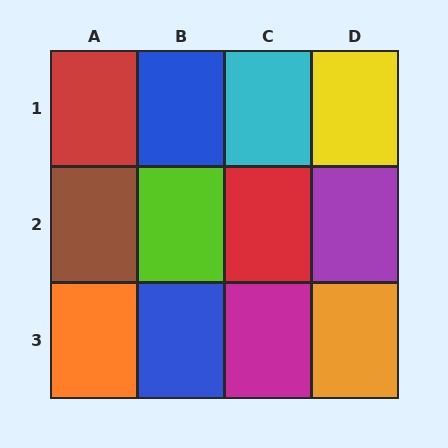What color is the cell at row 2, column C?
Red.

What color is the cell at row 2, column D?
Purple.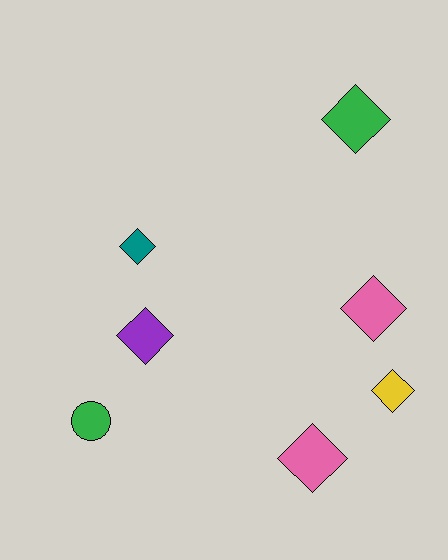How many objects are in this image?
There are 7 objects.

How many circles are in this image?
There is 1 circle.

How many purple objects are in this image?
There is 1 purple object.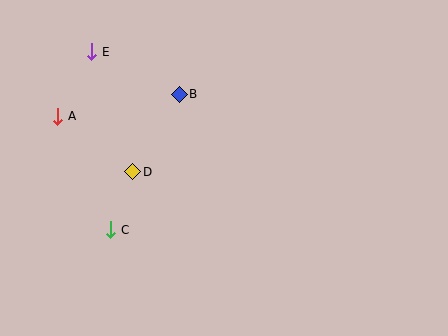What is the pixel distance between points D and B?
The distance between D and B is 90 pixels.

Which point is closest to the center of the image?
Point B at (179, 94) is closest to the center.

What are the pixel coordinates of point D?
Point D is at (133, 172).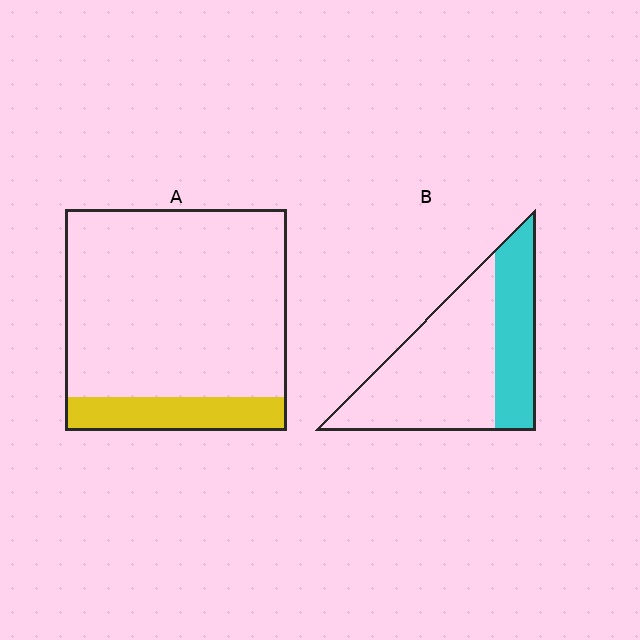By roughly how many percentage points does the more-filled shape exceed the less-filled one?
By roughly 20 percentage points (B over A).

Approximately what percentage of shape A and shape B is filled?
A is approximately 15% and B is approximately 35%.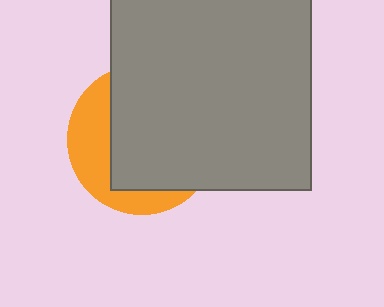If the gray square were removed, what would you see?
You would see the complete orange circle.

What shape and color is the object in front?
The object in front is a gray square.